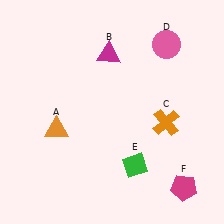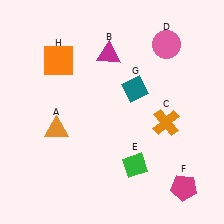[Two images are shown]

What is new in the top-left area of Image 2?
An orange square (H) was added in the top-left area of Image 2.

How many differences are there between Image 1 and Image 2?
There are 2 differences between the two images.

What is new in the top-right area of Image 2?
A teal diamond (G) was added in the top-right area of Image 2.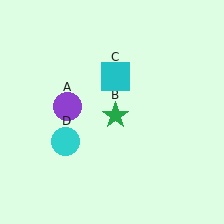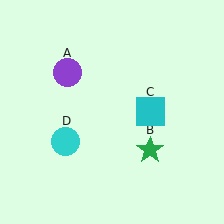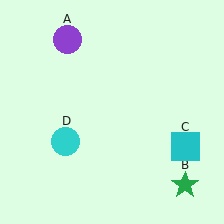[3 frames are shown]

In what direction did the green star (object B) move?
The green star (object B) moved down and to the right.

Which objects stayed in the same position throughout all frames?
Cyan circle (object D) remained stationary.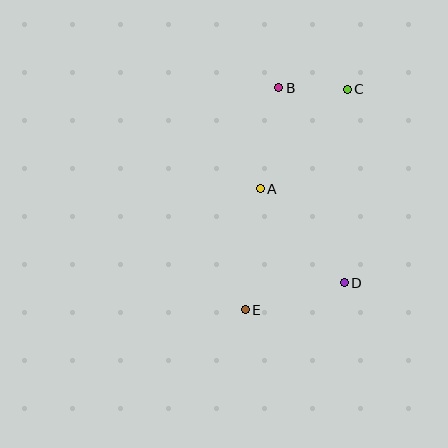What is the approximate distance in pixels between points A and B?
The distance between A and B is approximately 103 pixels.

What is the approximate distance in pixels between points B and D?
The distance between B and D is approximately 206 pixels.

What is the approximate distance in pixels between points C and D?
The distance between C and D is approximately 193 pixels.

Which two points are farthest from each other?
Points C and E are farthest from each other.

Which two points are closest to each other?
Points B and C are closest to each other.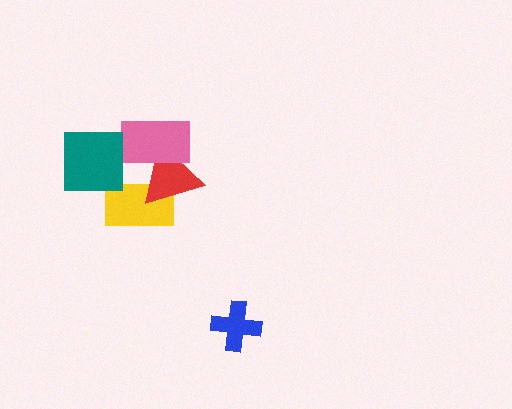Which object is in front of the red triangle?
The pink rectangle is in front of the red triangle.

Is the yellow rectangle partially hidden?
Yes, it is partially covered by another shape.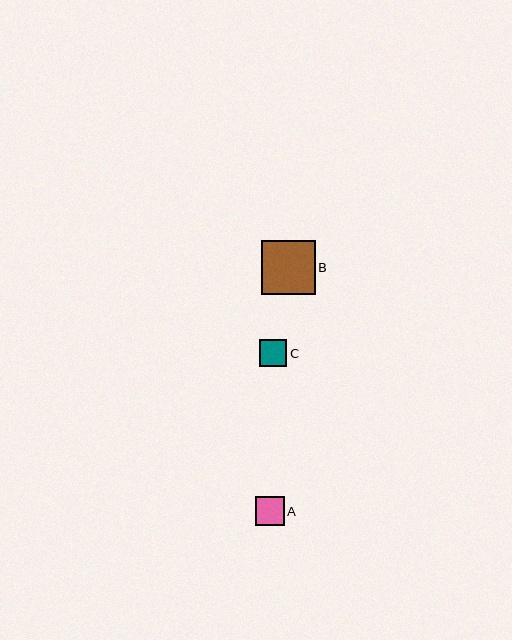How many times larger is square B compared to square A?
Square B is approximately 1.8 times the size of square A.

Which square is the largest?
Square B is the largest with a size of approximately 54 pixels.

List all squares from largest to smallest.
From largest to smallest: B, A, C.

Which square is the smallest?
Square C is the smallest with a size of approximately 27 pixels.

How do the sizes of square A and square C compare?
Square A and square C are approximately the same size.